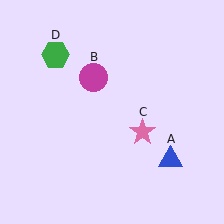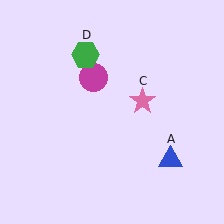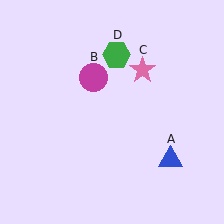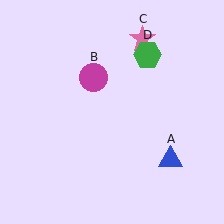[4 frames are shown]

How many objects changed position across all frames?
2 objects changed position: pink star (object C), green hexagon (object D).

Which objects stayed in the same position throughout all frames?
Blue triangle (object A) and magenta circle (object B) remained stationary.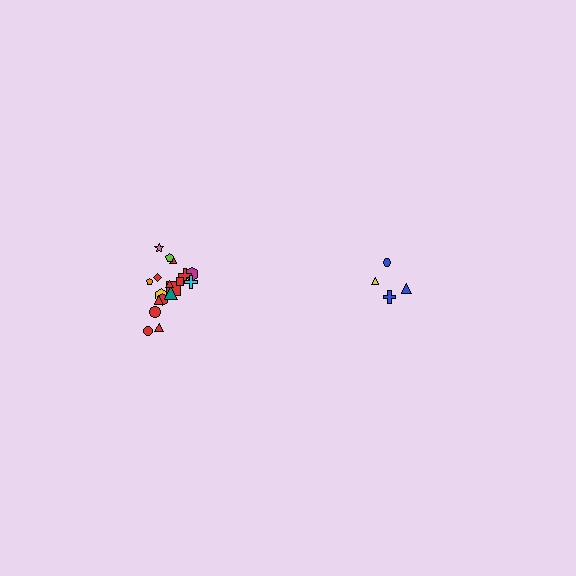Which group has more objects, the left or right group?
The left group.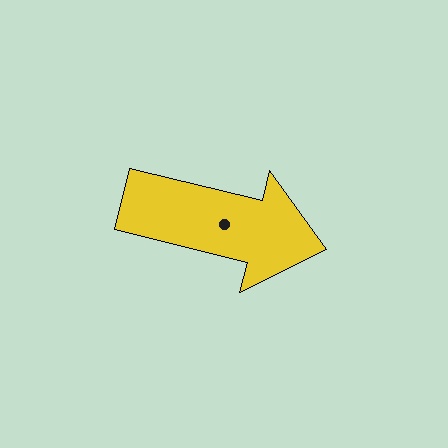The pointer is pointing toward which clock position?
Roughly 3 o'clock.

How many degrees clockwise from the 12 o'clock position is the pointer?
Approximately 104 degrees.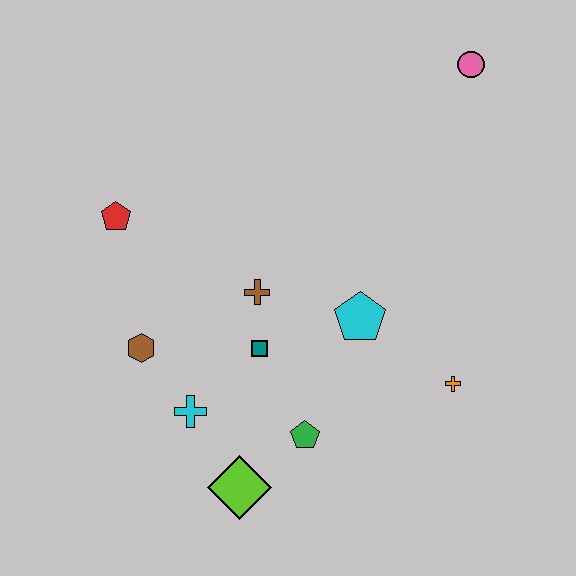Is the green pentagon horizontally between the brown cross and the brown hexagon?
No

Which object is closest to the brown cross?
The teal square is closest to the brown cross.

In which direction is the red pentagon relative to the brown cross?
The red pentagon is to the left of the brown cross.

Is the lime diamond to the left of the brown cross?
Yes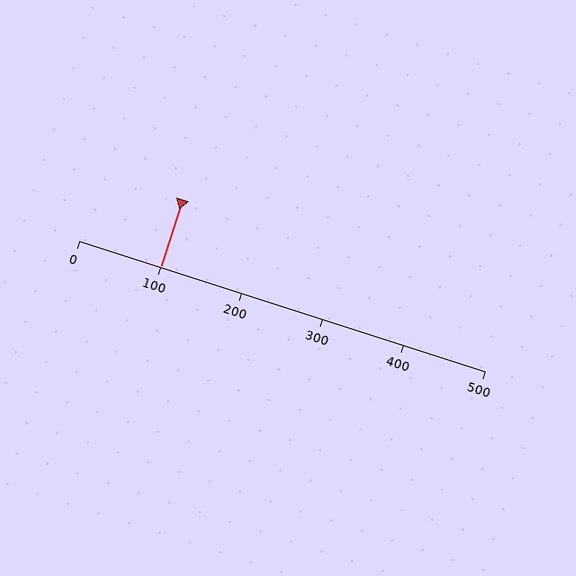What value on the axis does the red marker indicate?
The marker indicates approximately 100.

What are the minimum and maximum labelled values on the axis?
The axis runs from 0 to 500.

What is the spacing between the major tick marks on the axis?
The major ticks are spaced 100 apart.